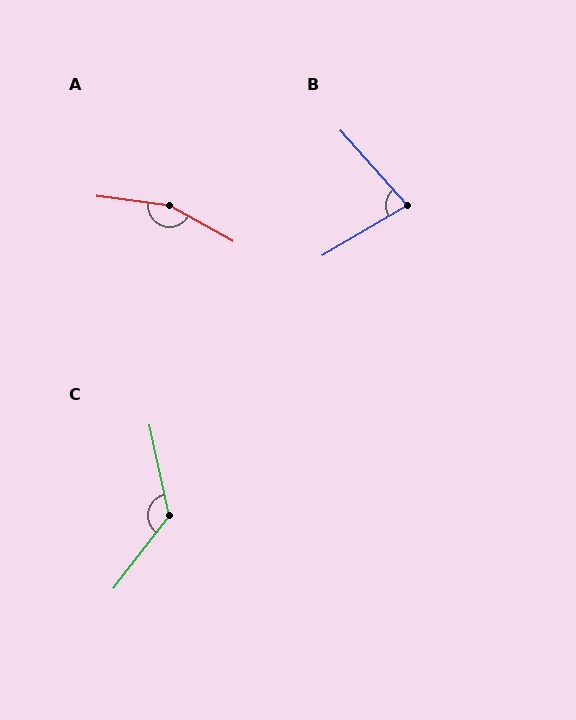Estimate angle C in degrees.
Approximately 130 degrees.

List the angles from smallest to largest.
B (79°), C (130°), A (158°).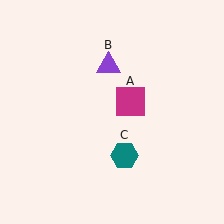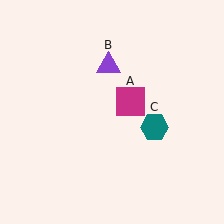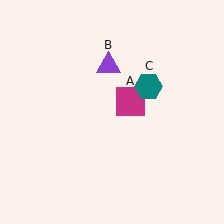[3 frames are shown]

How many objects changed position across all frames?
1 object changed position: teal hexagon (object C).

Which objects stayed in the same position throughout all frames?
Magenta square (object A) and purple triangle (object B) remained stationary.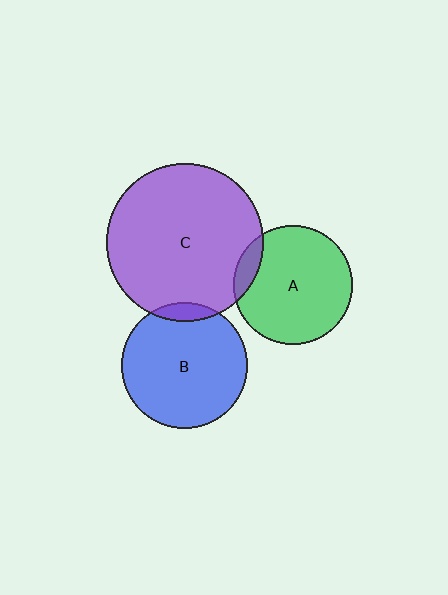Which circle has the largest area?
Circle C (purple).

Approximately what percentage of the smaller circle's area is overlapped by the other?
Approximately 5%.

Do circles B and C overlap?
Yes.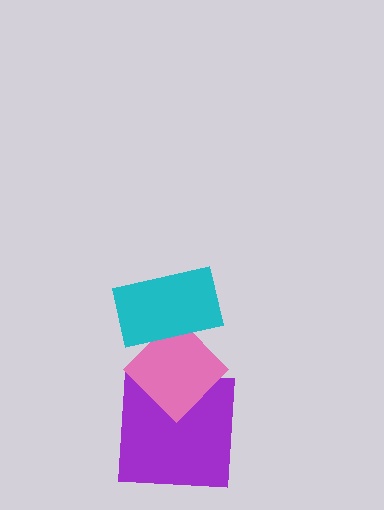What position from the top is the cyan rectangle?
The cyan rectangle is 1st from the top.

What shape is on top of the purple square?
The pink diamond is on top of the purple square.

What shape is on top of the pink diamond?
The cyan rectangle is on top of the pink diamond.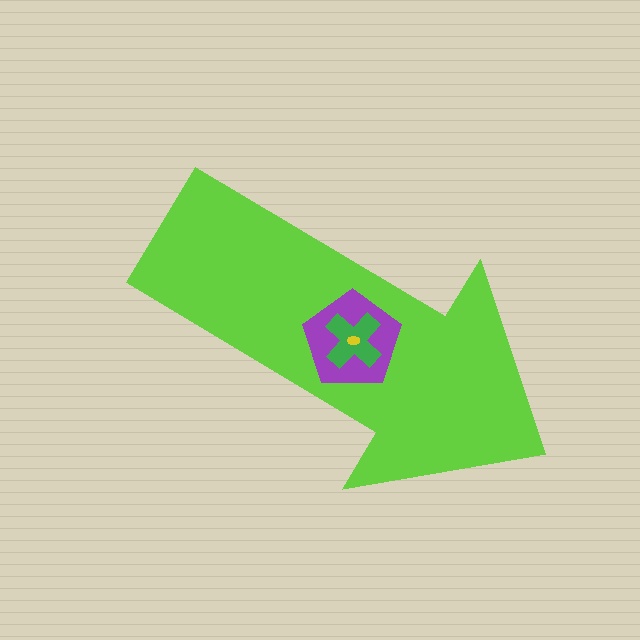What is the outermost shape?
The lime arrow.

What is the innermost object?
The yellow ellipse.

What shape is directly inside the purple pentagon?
The green cross.